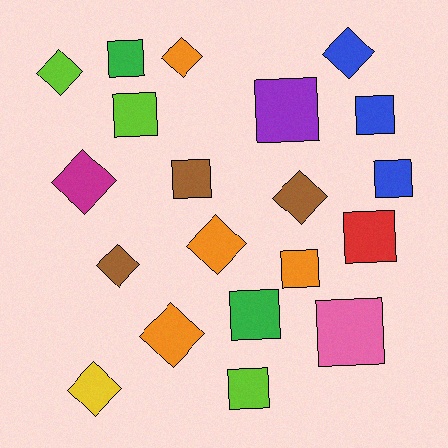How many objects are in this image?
There are 20 objects.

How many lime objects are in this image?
There are 3 lime objects.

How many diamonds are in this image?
There are 9 diamonds.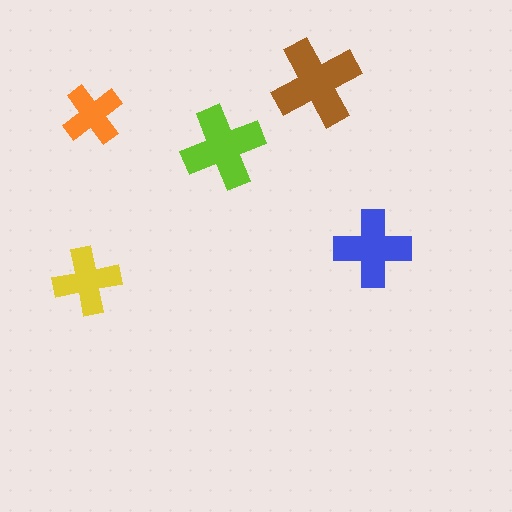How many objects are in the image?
There are 5 objects in the image.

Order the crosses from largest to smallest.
the brown one, the lime one, the blue one, the yellow one, the orange one.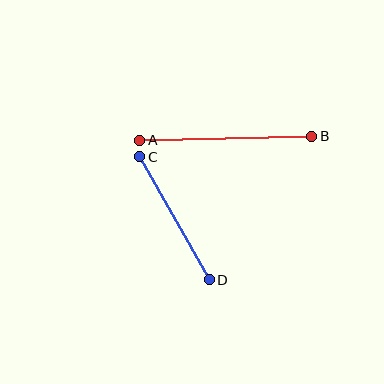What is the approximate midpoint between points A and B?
The midpoint is at approximately (226, 138) pixels.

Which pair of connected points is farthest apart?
Points A and B are farthest apart.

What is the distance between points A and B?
The distance is approximately 172 pixels.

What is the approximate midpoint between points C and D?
The midpoint is at approximately (175, 218) pixels.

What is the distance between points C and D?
The distance is approximately 141 pixels.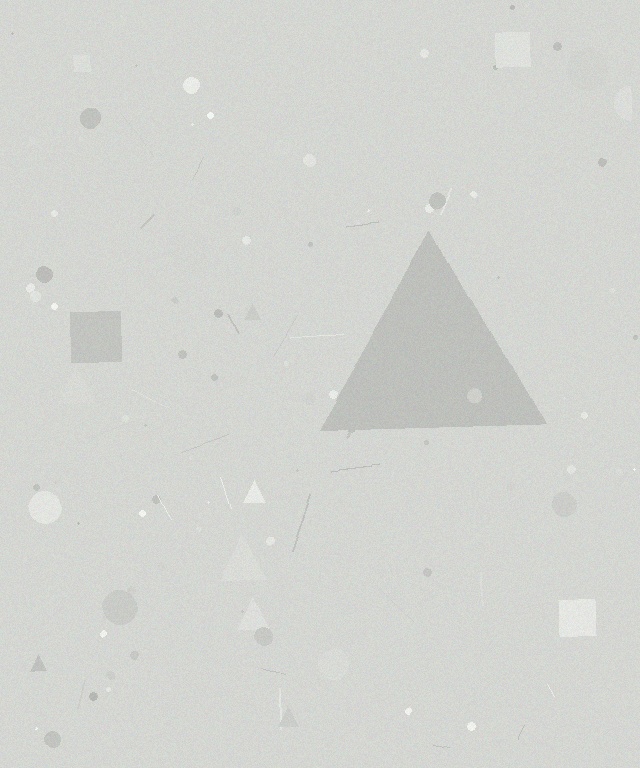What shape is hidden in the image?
A triangle is hidden in the image.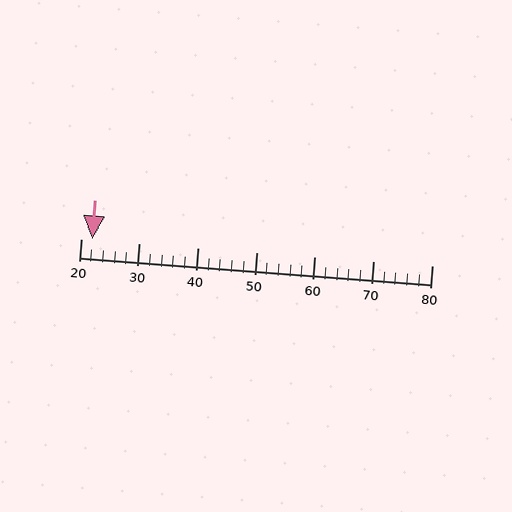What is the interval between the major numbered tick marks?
The major tick marks are spaced 10 units apart.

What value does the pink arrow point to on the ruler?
The pink arrow points to approximately 22.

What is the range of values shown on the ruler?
The ruler shows values from 20 to 80.